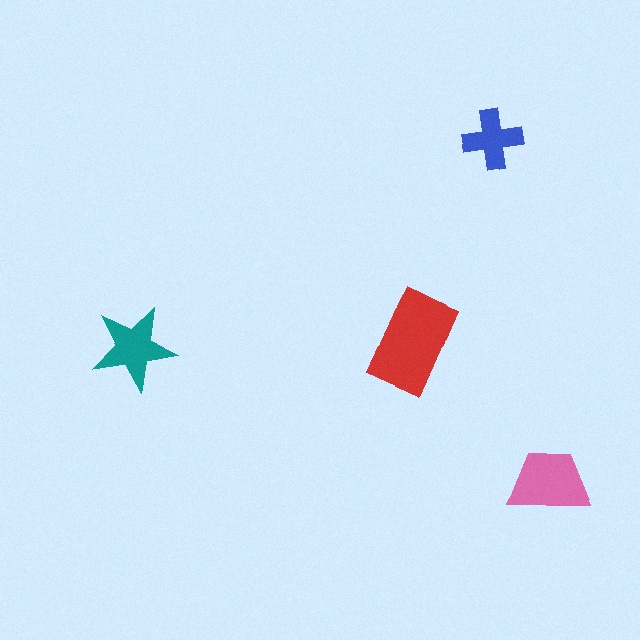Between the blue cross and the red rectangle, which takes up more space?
The red rectangle.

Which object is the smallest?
The blue cross.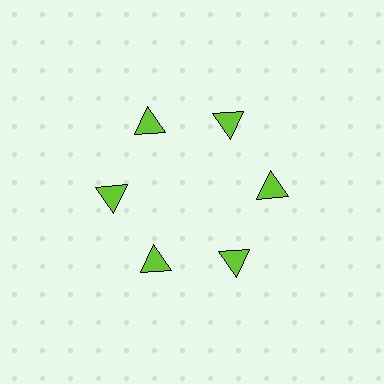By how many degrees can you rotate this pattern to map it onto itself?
The pattern maps onto itself every 60 degrees of rotation.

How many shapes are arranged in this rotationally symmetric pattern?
There are 6 shapes, arranged in 6 groups of 1.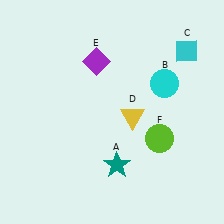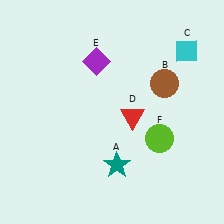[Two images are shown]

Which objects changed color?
B changed from cyan to brown. D changed from yellow to red.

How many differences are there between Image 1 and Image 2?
There are 2 differences between the two images.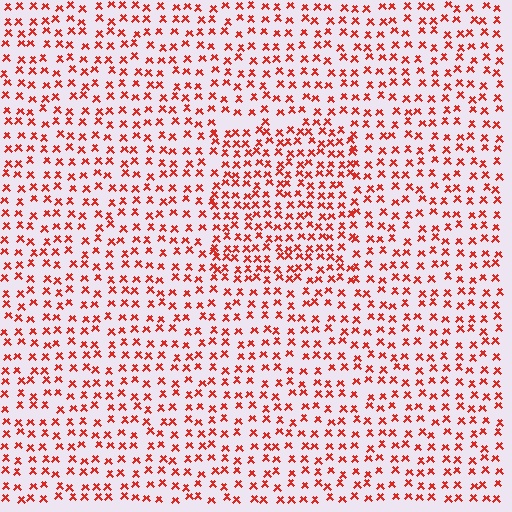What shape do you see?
I see a rectangle.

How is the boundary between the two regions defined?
The boundary is defined by a change in element density (approximately 1.5x ratio). All elements are the same color, size, and shape.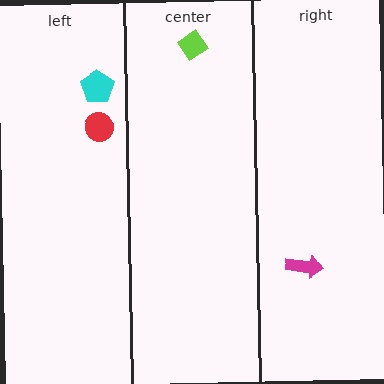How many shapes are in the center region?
1.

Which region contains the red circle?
The left region.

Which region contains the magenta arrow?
The right region.